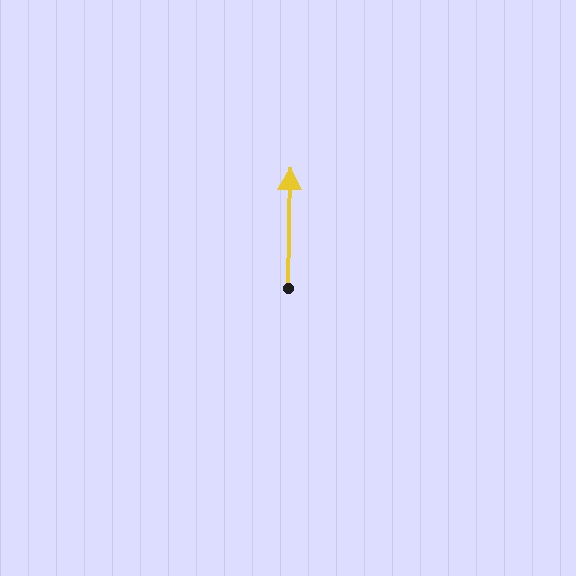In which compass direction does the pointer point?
North.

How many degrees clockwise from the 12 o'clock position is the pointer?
Approximately 1 degrees.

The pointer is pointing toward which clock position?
Roughly 12 o'clock.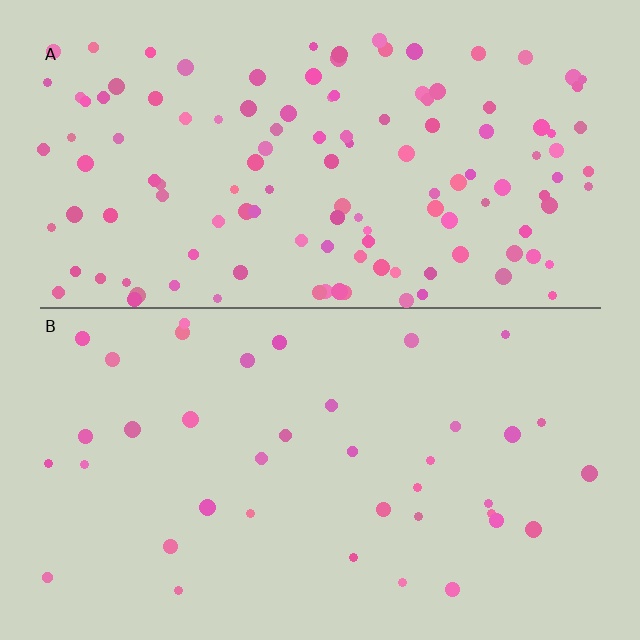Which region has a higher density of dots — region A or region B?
A (the top).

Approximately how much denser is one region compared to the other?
Approximately 3.3× — region A over region B.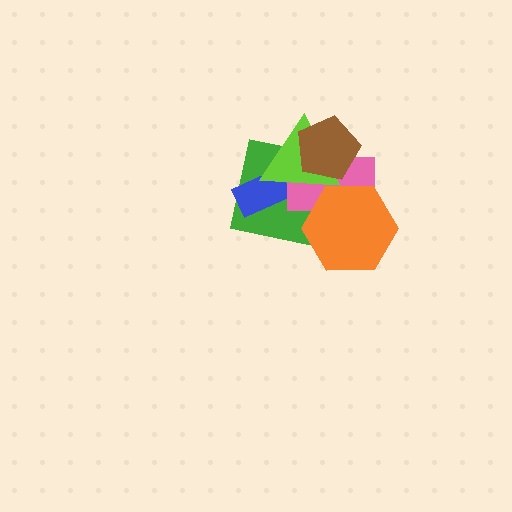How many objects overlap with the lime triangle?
5 objects overlap with the lime triangle.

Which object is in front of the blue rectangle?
The lime triangle is in front of the blue rectangle.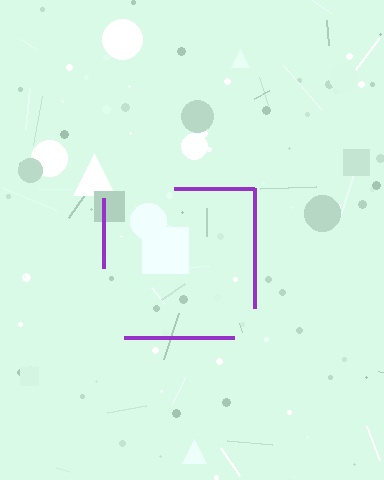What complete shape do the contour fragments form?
The contour fragments form a square.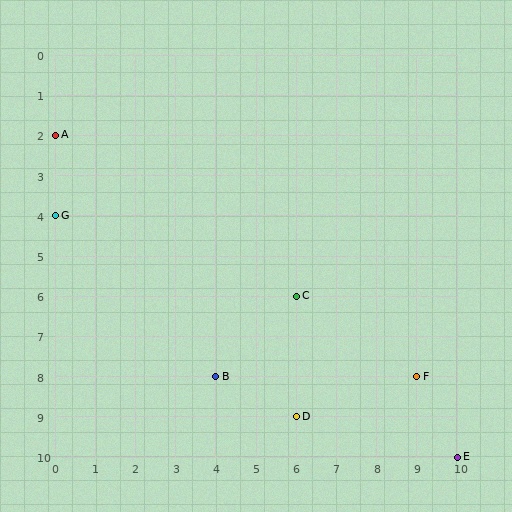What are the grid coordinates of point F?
Point F is at grid coordinates (9, 8).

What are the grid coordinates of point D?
Point D is at grid coordinates (6, 9).